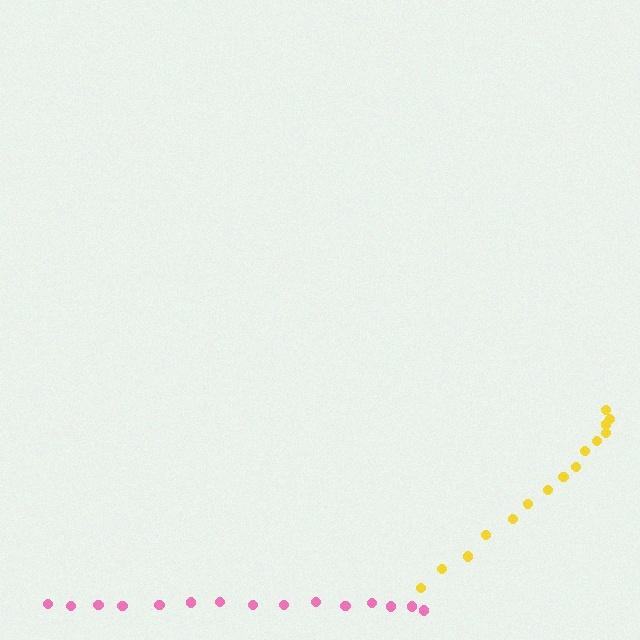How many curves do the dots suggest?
There are 2 distinct paths.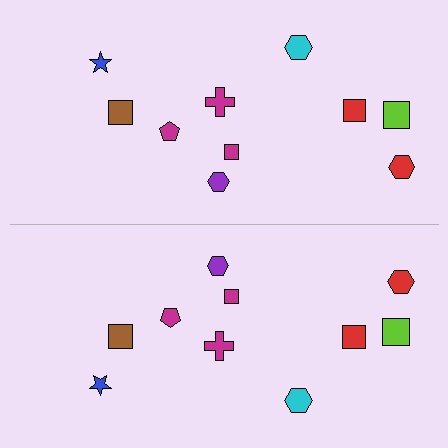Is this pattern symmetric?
Yes, this pattern has bilateral (reflection) symmetry.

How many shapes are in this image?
There are 20 shapes in this image.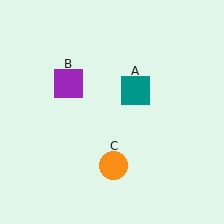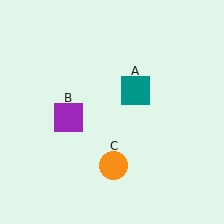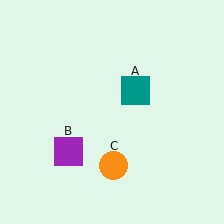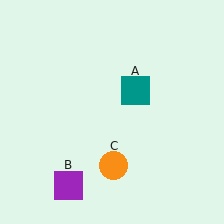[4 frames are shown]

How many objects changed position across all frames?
1 object changed position: purple square (object B).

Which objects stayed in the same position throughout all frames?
Teal square (object A) and orange circle (object C) remained stationary.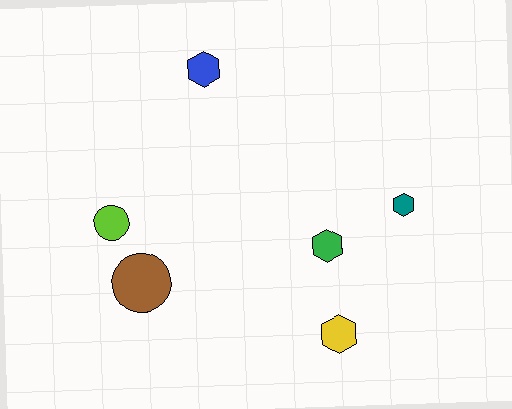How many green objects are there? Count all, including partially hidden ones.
There is 1 green object.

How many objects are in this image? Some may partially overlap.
There are 6 objects.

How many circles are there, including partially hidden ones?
There are 2 circles.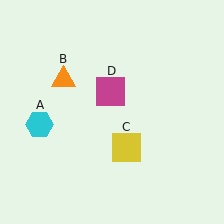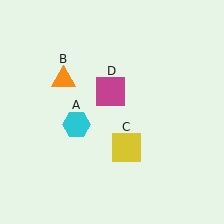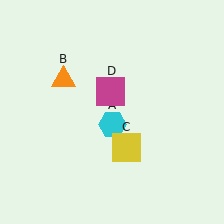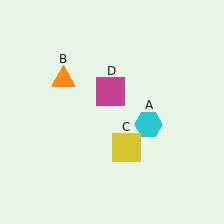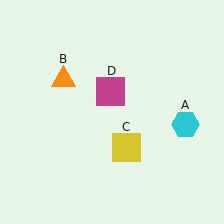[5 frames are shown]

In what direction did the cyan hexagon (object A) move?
The cyan hexagon (object A) moved right.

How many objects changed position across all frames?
1 object changed position: cyan hexagon (object A).